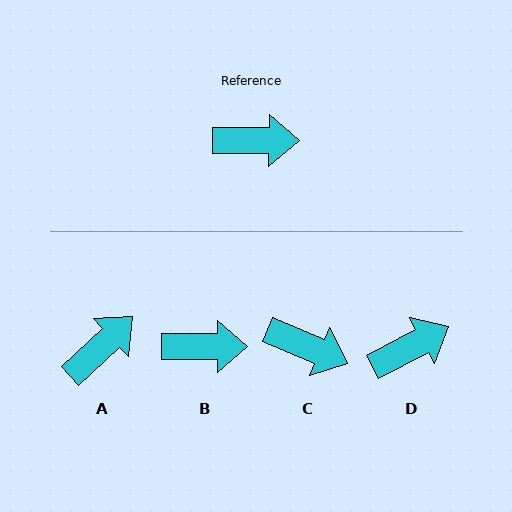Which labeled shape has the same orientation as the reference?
B.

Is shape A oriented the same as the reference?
No, it is off by about 44 degrees.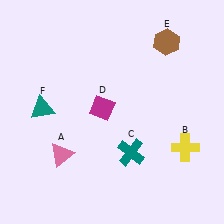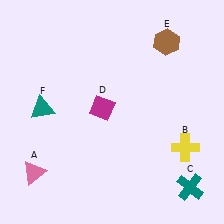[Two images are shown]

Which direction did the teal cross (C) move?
The teal cross (C) moved right.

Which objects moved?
The objects that moved are: the pink triangle (A), the teal cross (C).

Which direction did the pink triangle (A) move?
The pink triangle (A) moved left.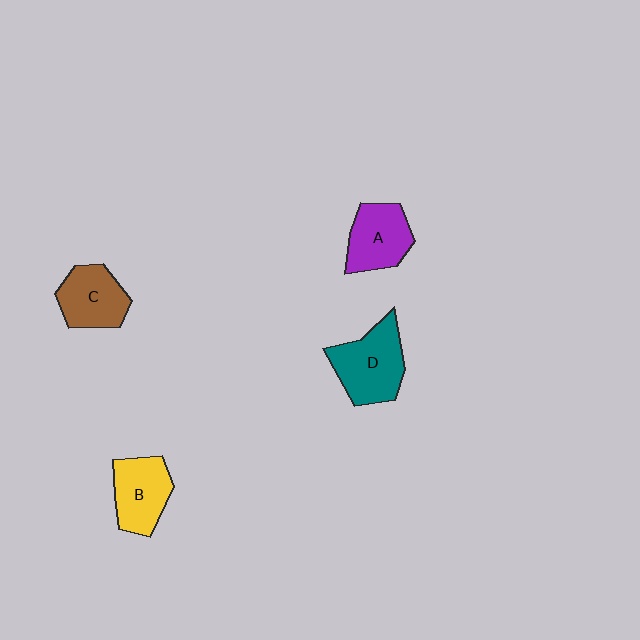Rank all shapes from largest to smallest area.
From largest to smallest: D (teal), B (yellow), A (purple), C (brown).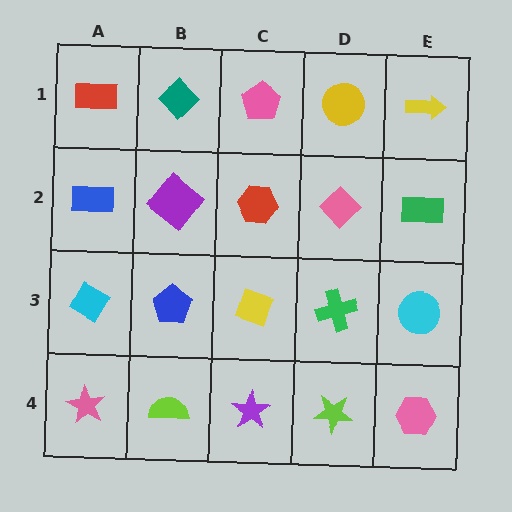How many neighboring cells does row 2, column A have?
3.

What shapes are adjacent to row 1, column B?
A purple diamond (row 2, column B), a red rectangle (row 1, column A), a pink pentagon (row 1, column C).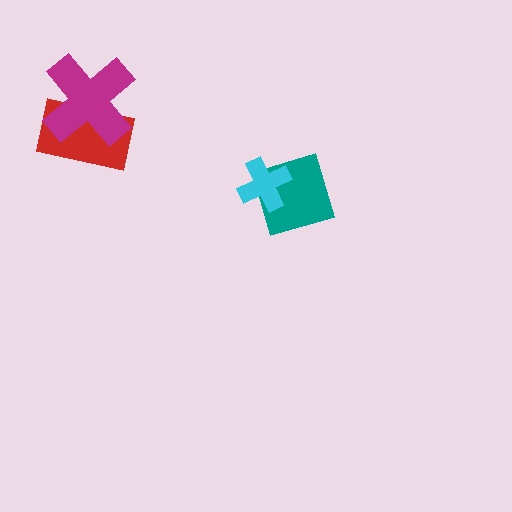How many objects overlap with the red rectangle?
1 object overlaps with the red rectangle.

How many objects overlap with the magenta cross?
1 object overlaps with the magenta cross.